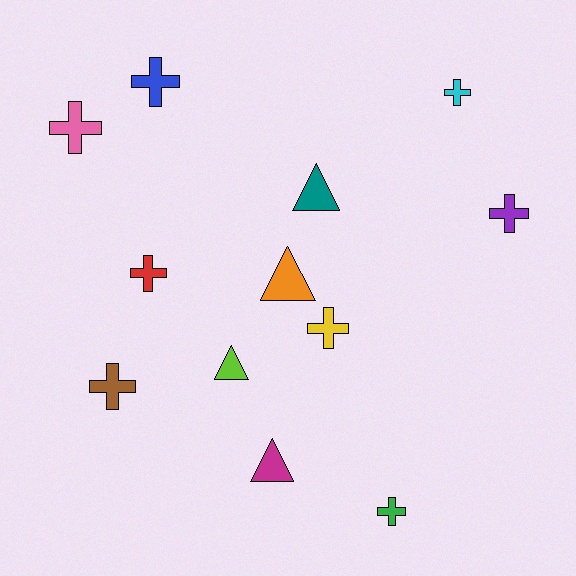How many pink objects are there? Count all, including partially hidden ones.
There is 1 pink object.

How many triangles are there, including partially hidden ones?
There are 4 triangles.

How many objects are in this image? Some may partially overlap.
There are 12 objects.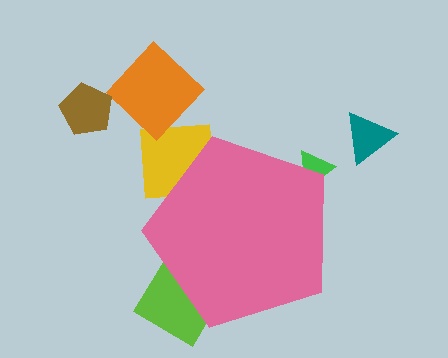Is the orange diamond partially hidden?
No, the orange diamond is fully visible.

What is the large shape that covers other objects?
A pink pentagon.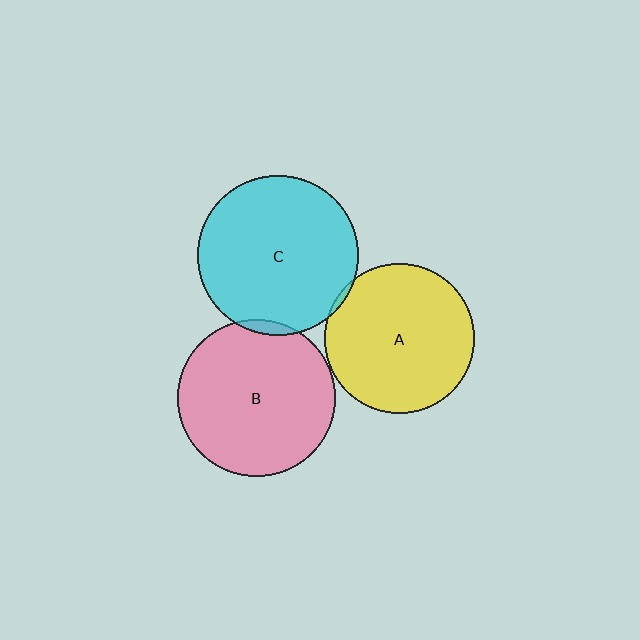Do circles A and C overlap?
Yes.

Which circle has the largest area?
Circle C (cyan).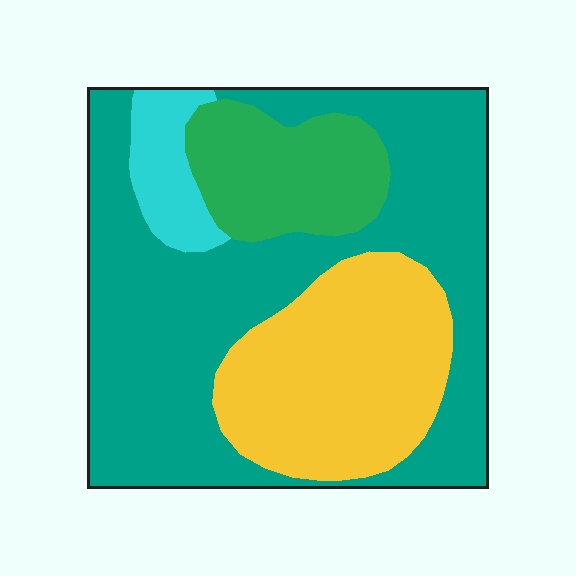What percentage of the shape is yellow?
Yellow covers around 25% of the shape.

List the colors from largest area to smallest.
From largest to smallest: teal, yellow, green, cyan.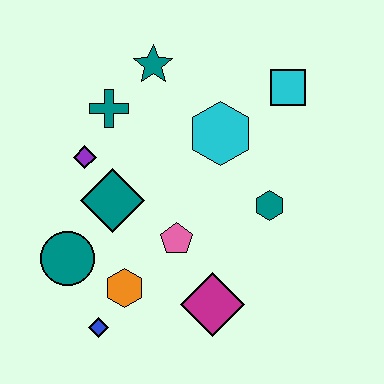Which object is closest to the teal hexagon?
The cyan hexagon is closest to the teal hexagon.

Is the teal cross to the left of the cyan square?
Yes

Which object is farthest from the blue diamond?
The cyan square is farthest from the blue diamond.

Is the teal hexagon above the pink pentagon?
Yes